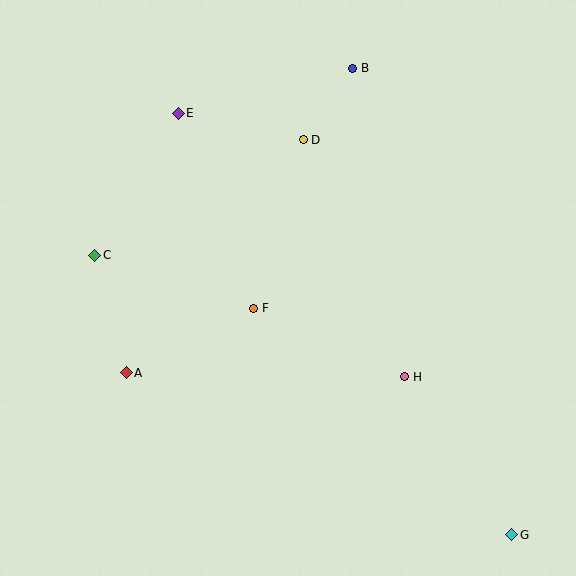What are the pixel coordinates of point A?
Point A is at (126, 373).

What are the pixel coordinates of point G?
Point G is at (512, 535).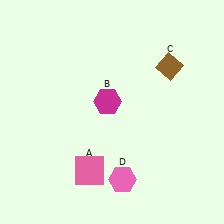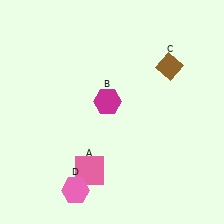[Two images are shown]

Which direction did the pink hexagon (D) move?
The pink hexagon (D) moved left.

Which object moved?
The pink hexagon (D) moved left.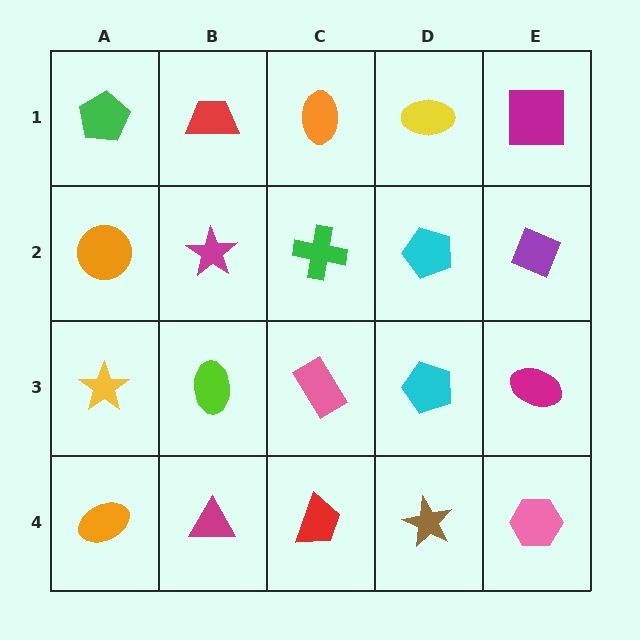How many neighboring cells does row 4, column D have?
3.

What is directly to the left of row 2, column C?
A magenta star.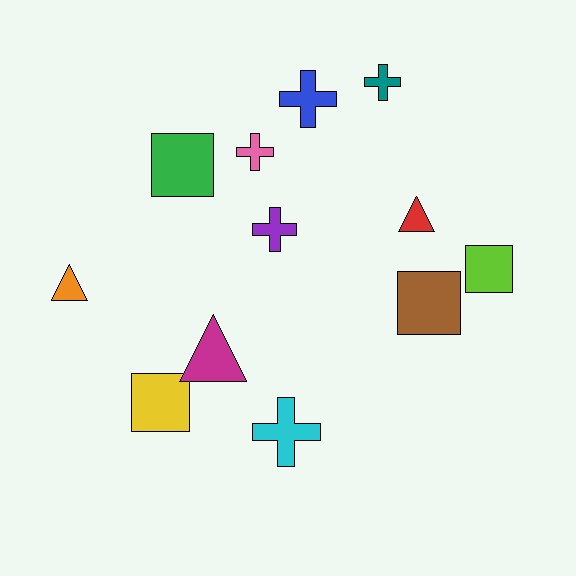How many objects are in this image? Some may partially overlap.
There are 12 objects.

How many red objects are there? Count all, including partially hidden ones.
There is 1 red object.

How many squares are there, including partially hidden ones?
There are 4 squares.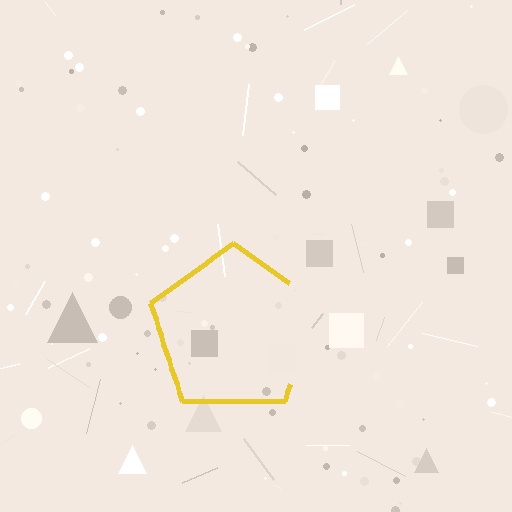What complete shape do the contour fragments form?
The contour fragments form a pentagon.